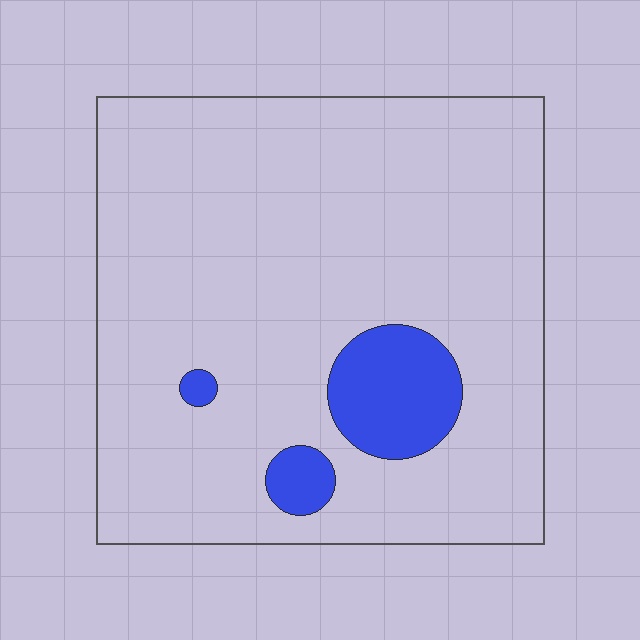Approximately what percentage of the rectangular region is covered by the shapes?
Approximately 10%.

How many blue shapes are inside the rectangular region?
3.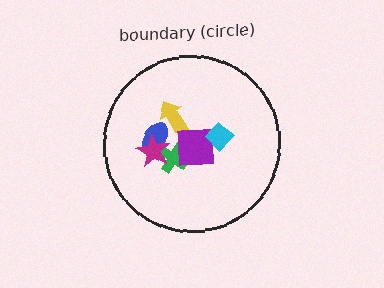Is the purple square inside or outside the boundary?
Inside.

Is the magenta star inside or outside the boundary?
Inside.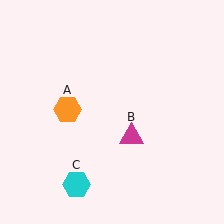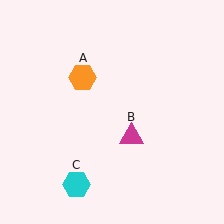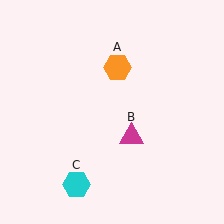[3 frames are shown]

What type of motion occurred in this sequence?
The orange hexagon (object A) rotated clockwise around the center of the scene.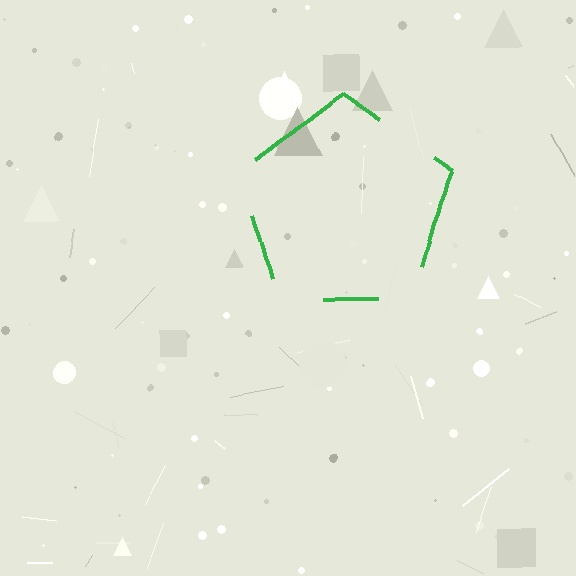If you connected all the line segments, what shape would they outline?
They would outline a pentagon.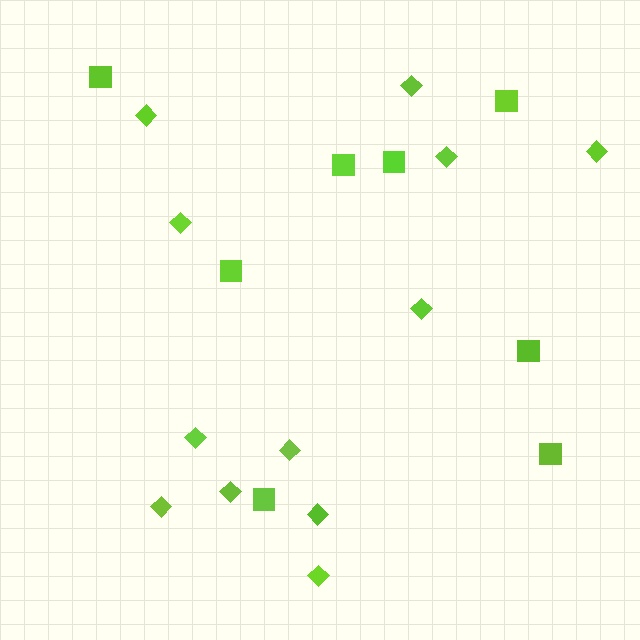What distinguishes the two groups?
There are 2 groups: one group of squares (8) and one group of diamonds (12).